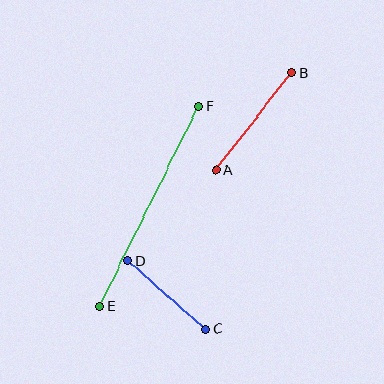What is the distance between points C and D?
The distance is approximately 103 pixels.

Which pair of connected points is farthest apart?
Points E and F are farthest apart.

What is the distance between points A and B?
The distance is approximately 123 pixels.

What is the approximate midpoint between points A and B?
The midpoint is at approximately (254, 122) pixels.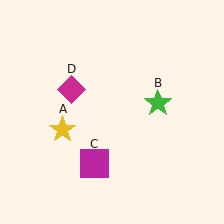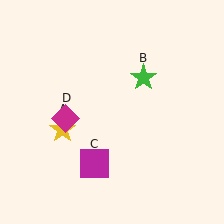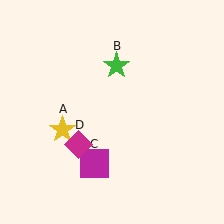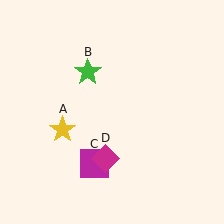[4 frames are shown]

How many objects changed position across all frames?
2 objects changed position: green star (object B), magenta diamond (object D).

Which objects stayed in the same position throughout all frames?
Yellow star (object A) and magenta square (object C) remained stationary.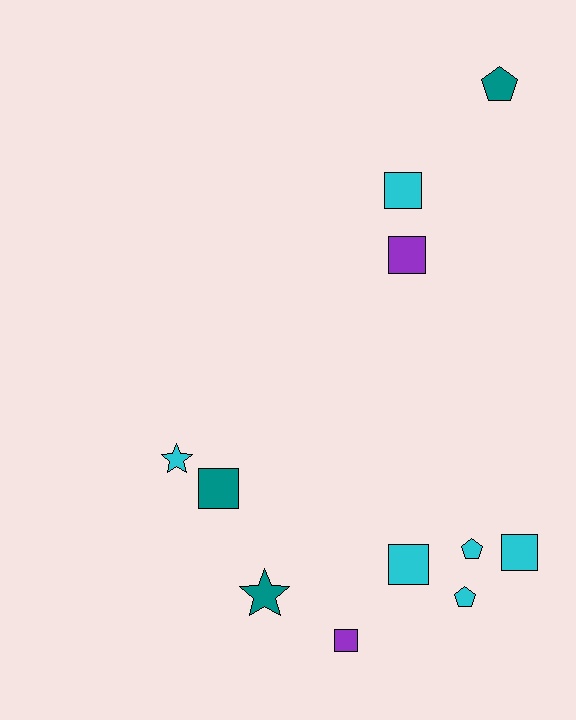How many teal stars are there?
There is 1 teal star.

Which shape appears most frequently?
Square, with 6 objects.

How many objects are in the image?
There are 11 objects.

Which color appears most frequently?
Cyan, with 6 objects.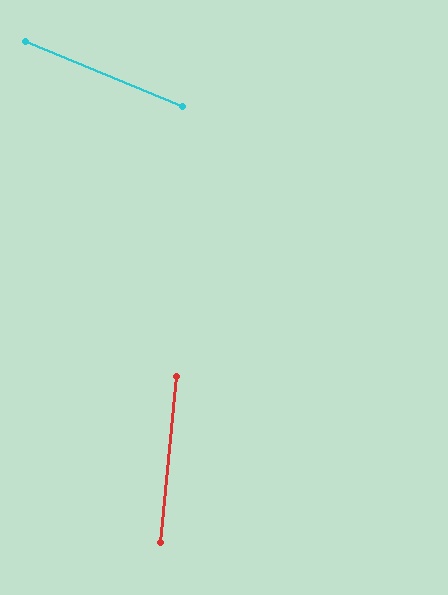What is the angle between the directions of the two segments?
Approximately 73 degrees.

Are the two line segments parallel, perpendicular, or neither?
Neither parallel nor perpendicular — they differ by about 73°.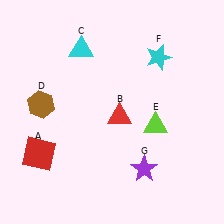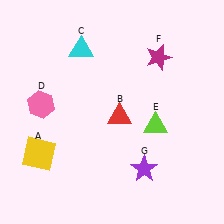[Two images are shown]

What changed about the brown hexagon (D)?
In Image 1, D is brown. In Image 2, it changed to pink.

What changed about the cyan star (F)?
In Image 1, F is cyan. In Image 2, it changed to magenta.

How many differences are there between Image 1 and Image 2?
There are 3 differences between the two images.